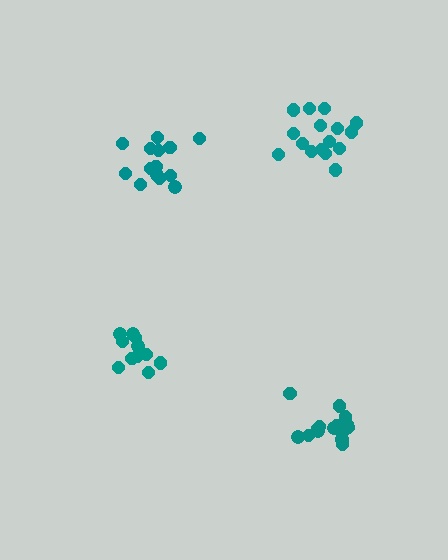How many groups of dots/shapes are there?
There are 4 groups.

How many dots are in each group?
Group 1: 16 dots, Group 2: 14 dots, Group 3: 11 dots, Group 4: 17 dots (58 total).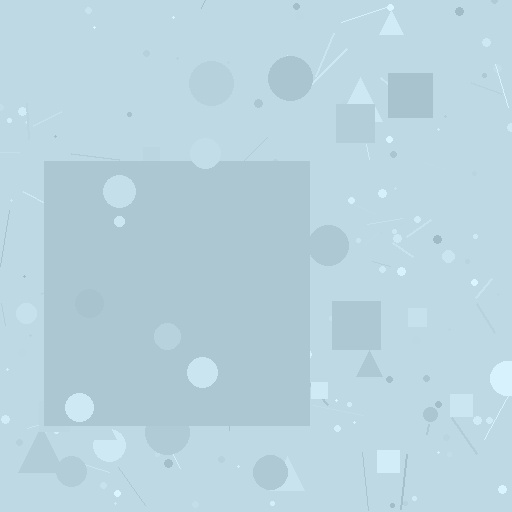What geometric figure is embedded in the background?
A square is embedded in the background.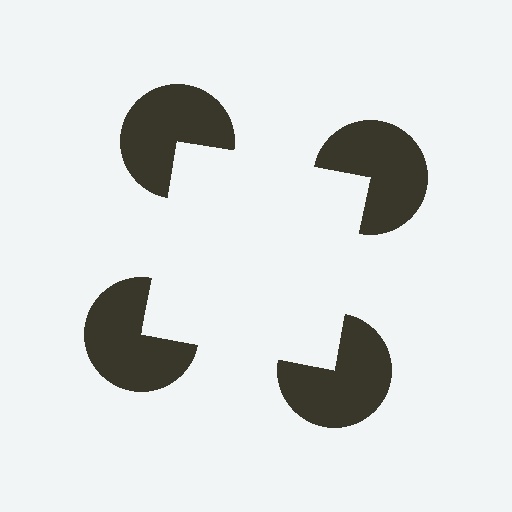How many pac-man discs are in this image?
There are 4 — one at each vertex of the illusory square.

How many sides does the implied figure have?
4 sides.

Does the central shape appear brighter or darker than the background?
It typically appears slightly brighter than the background, even though no actual brightness change is drawn.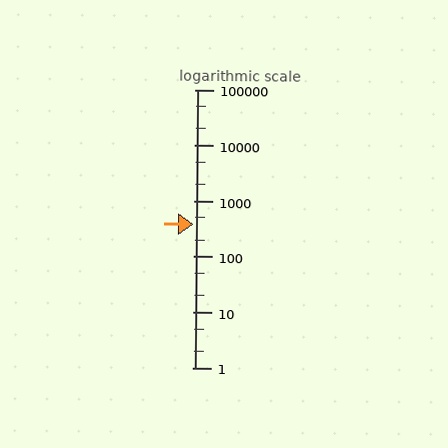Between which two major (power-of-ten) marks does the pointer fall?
The pointer is between 100 and 1000.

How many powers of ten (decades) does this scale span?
The scale spans 5 decades, from 1 to 100000.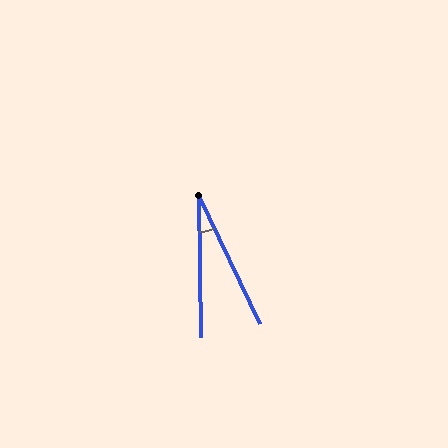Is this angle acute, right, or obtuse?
It is acute.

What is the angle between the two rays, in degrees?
Approximately 25 degrees.